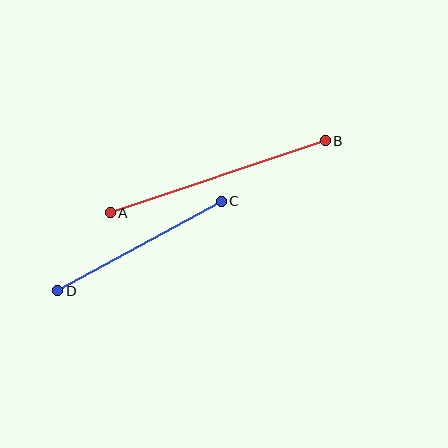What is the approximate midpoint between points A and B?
The midpoint is at approximately (218, 177) pixels.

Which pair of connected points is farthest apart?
Points A and B are farthest apart.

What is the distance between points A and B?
The distance is approximately 227 pixels.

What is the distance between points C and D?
The distance is approximately 186 pixels.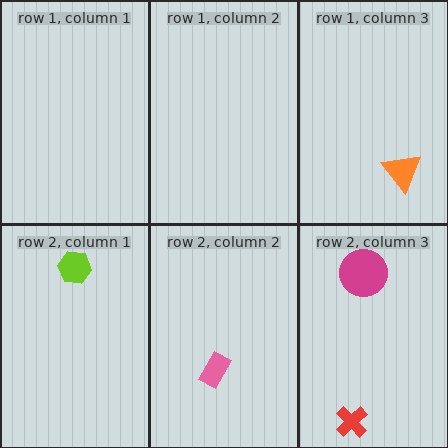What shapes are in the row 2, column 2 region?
The pink rectangle.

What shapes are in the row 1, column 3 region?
The orange triangle.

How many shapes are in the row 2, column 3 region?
2.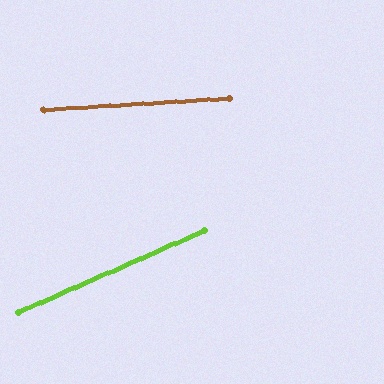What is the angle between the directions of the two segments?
Approximately 20 degrees.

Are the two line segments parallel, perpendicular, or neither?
Neither parallel nor perpendicular — they differ by about 20°.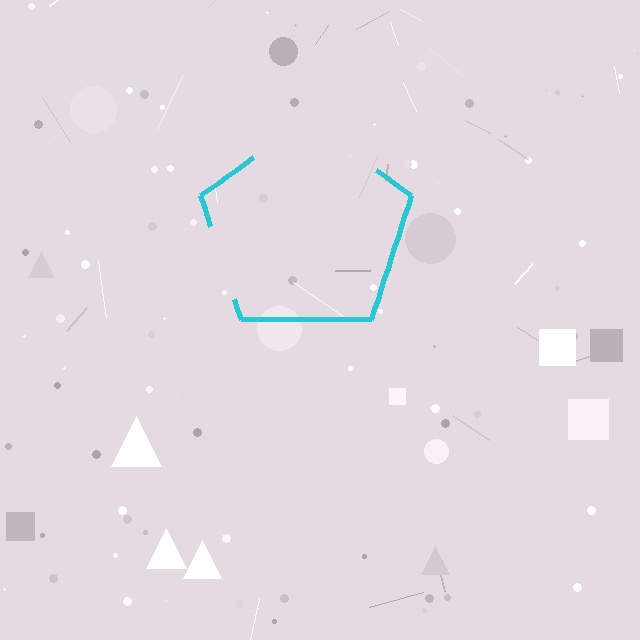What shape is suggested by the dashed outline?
The dashed outline suggests a pentagon.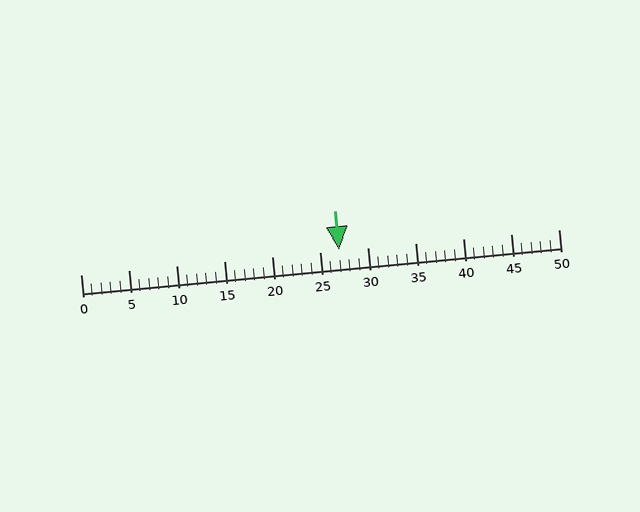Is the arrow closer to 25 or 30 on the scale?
The arrow is closer to 25.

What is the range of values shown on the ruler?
The ruler shows values from 0 to 50.